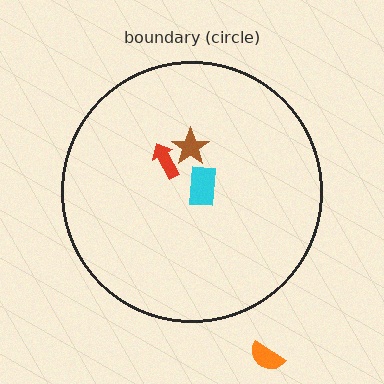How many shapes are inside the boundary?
3 inside, 1 outside.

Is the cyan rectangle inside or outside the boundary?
Inside.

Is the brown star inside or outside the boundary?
Inside.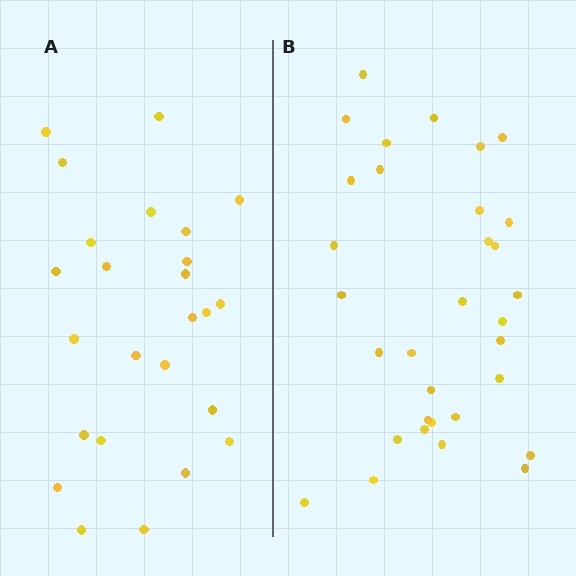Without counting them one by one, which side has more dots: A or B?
Region B (the right region) has more dots.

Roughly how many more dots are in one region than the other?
Region B has roughly 8 or so more dots than region A.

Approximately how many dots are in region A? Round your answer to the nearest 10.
About 20 dots. (The exact count is 25, which rounds to 20.)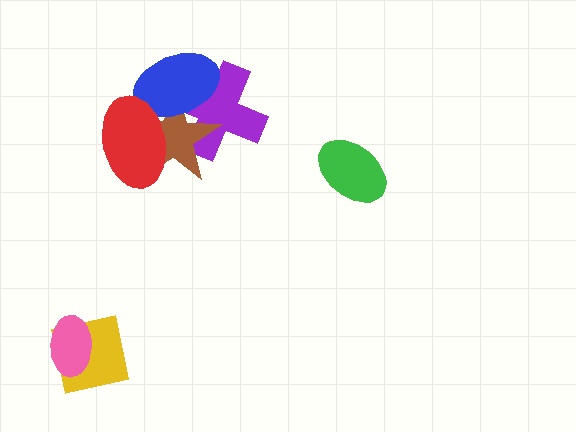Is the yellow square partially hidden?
Yes, it is partially covered by another shape.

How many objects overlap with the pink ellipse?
1 object overlaps with the pink ellipse.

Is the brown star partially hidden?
Yes, it is partially covered by another shape.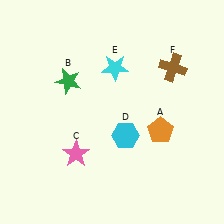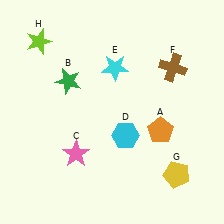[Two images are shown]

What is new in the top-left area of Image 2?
A lime star (H) was added in the top-left area of Image 2.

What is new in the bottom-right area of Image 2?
A yellow pentagon (G) was added in the bottom-right area of Image 2.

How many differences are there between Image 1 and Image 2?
There are 2 differences between the two images.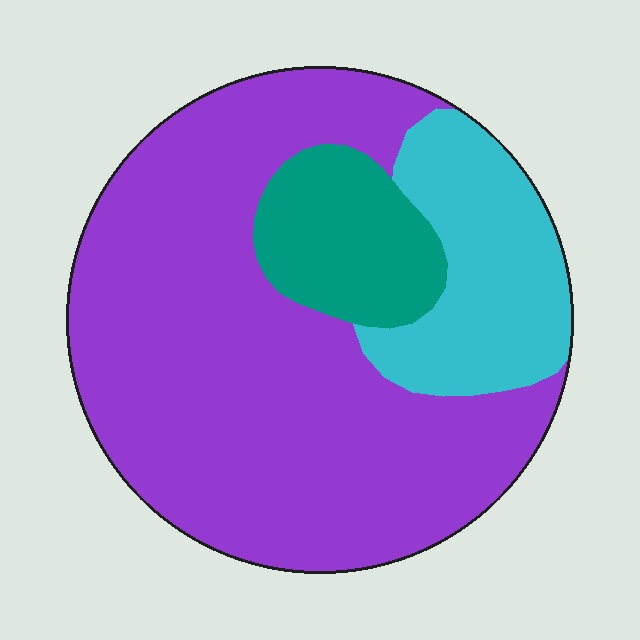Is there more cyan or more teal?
Cyan.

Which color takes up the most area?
Purple, at roughly 70%.